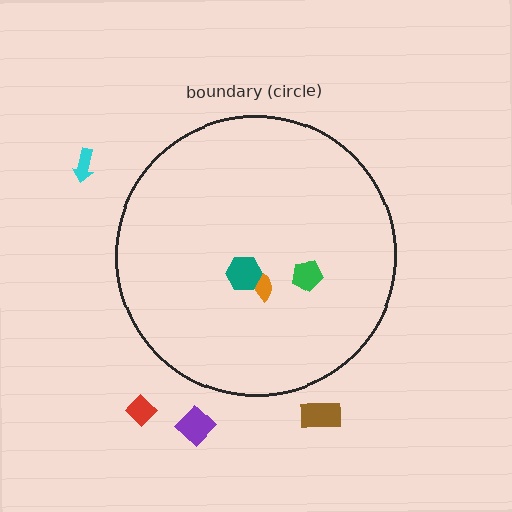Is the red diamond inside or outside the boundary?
Outside.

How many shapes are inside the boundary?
3 inside, 4 outside.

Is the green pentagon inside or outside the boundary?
Inside.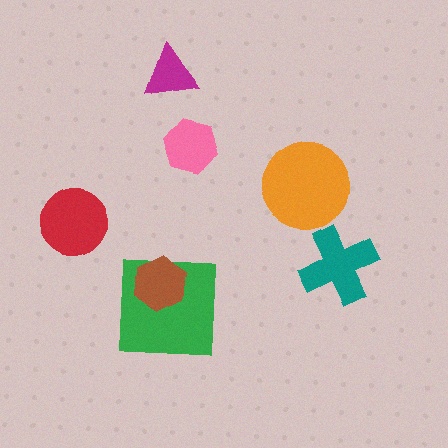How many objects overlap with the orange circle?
0 objects overlap with the orange circle.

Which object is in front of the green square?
The brown hexagon is in front of the green square.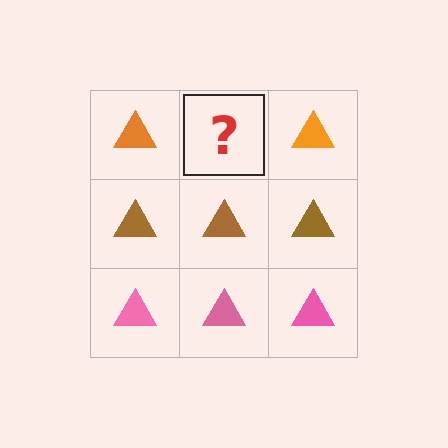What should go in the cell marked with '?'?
The missing cell should contain an orange triangle.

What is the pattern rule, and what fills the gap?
The rule is that each row has a consistent color. The gap should be filled with an orange triangle.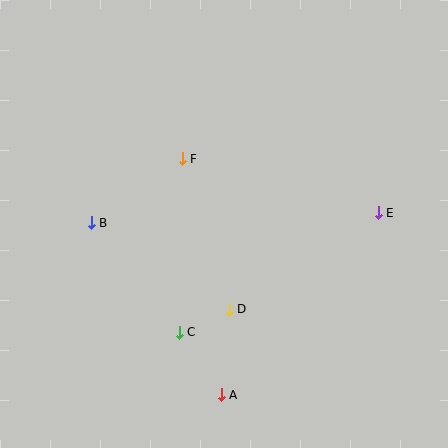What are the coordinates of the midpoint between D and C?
The midpoint between D and C is at (204, 321).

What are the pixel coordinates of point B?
Point B is at (91, 223).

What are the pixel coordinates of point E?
Point E is at (378, 213).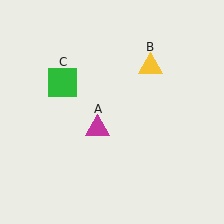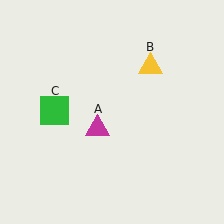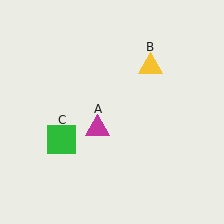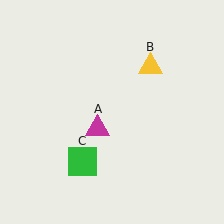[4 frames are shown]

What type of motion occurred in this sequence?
The green square (object C) rotated counterclockwise around the center of the scene.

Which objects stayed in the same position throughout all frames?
Magenta triangle (object A) and yellow triangle (object B) remained stationary.